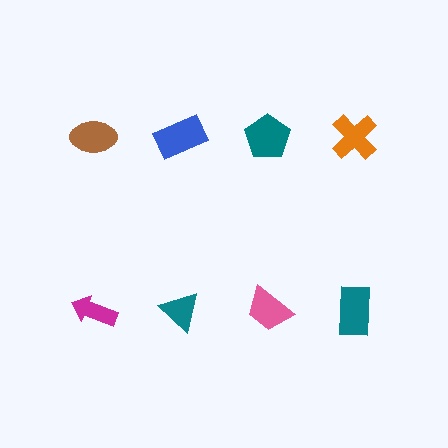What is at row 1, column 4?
An orange cross.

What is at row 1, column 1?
A brown ellipse.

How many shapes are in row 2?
4 shapes.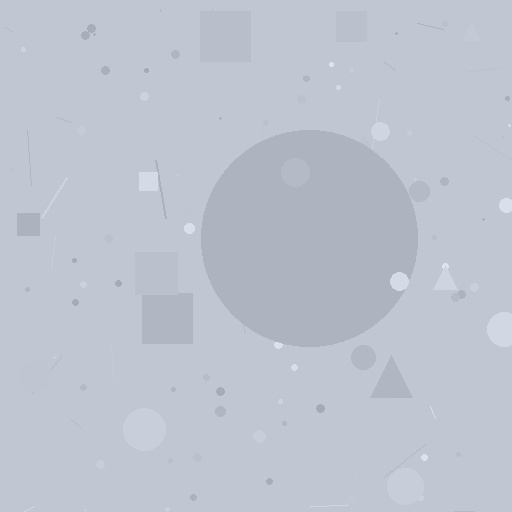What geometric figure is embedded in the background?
A circle is embedded in the background.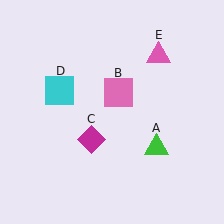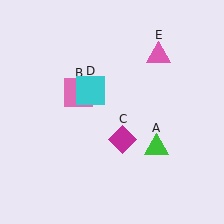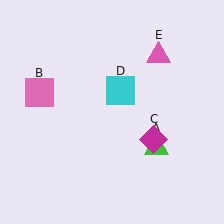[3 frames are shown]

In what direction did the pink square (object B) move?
The pink square (object B) moved left.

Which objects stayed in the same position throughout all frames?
Green triangle (object A) and pink triangle (object E) remained stationary.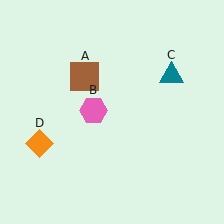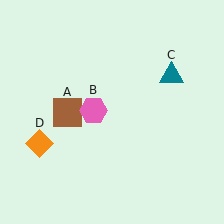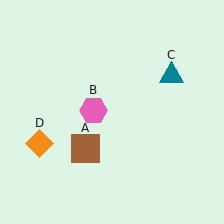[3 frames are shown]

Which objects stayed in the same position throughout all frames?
Pink hexagon (object B) and teal triangle (object C) and orange diamond (object D) remained stationary.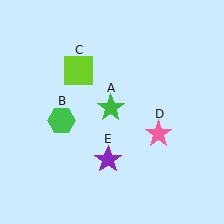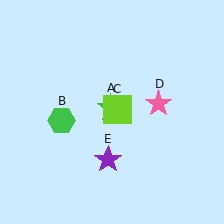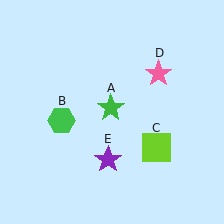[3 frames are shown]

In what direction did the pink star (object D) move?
The pink star (object D) moved up.